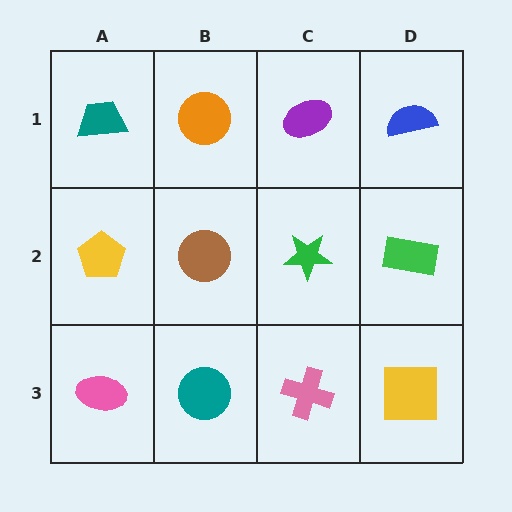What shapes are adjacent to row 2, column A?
A teal trapezoid (row 1, column A), a pink ellipse (row 3, column A), a brown circle (row 2, column B).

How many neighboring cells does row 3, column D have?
2.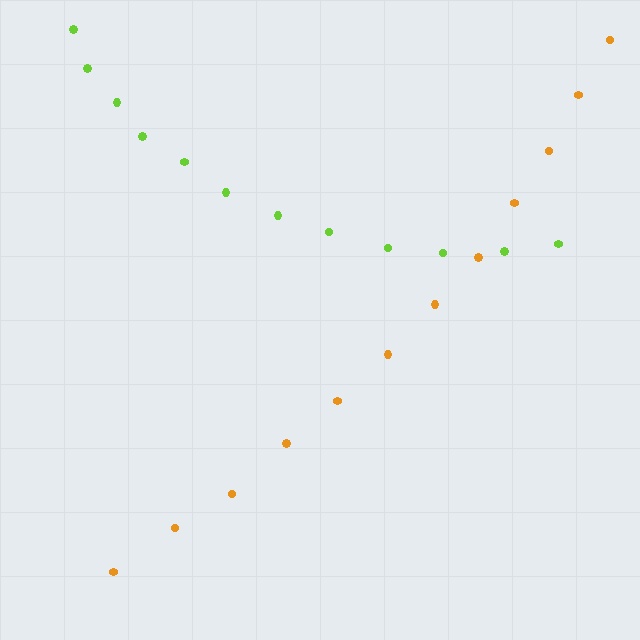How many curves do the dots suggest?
There are 2 distinct paths.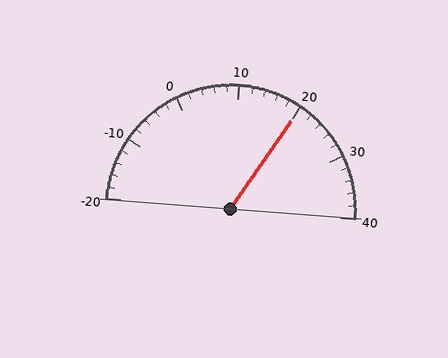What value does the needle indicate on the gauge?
The needle indicates approximately 20.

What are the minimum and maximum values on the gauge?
The gauge ranges from -20 to 40.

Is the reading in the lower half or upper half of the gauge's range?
The reading is in the upper half of the range (-20 to 40).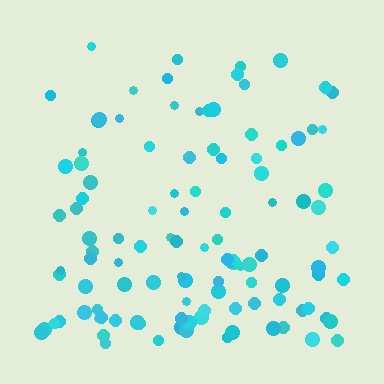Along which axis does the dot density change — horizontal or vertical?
Vertical.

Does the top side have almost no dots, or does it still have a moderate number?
Still a moderate number, just noticeably fewer than the bottom.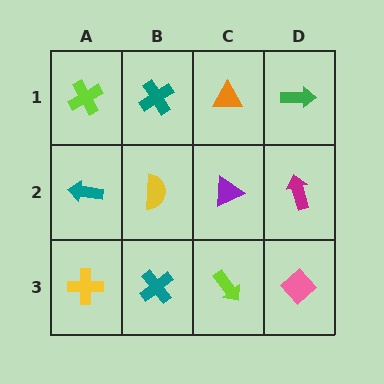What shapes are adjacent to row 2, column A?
A lime cross (row 1, column A), a yellow cross (row 3, column A), a yellow semicircle (row 2, column B).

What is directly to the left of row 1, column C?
A teal cross.